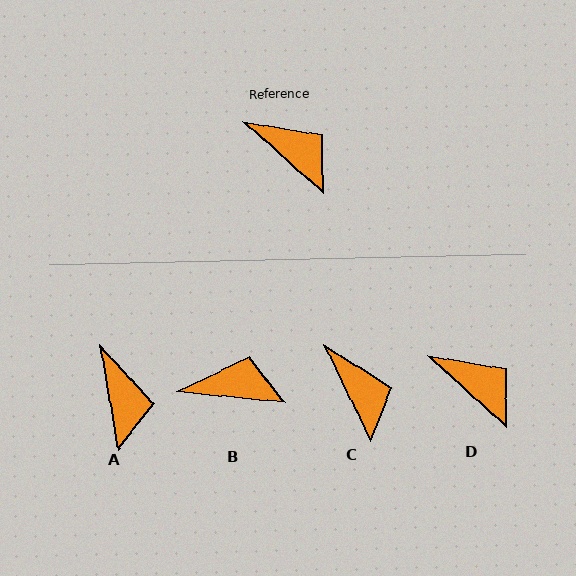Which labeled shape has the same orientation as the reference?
D.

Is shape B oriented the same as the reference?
No, it is off by about 36 degrees.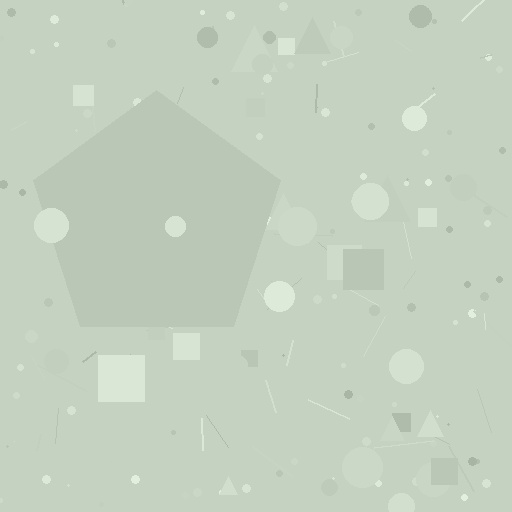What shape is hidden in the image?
A pentagon is hidden in the image.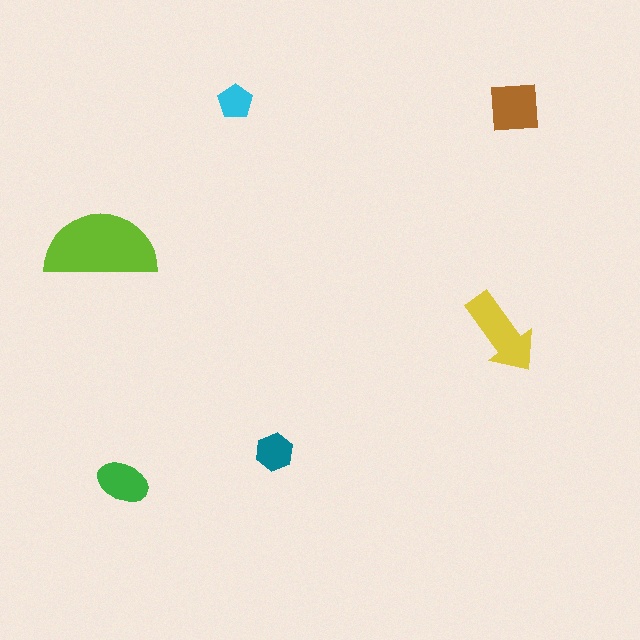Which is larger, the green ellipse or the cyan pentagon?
The green ellipse.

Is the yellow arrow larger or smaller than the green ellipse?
Larger.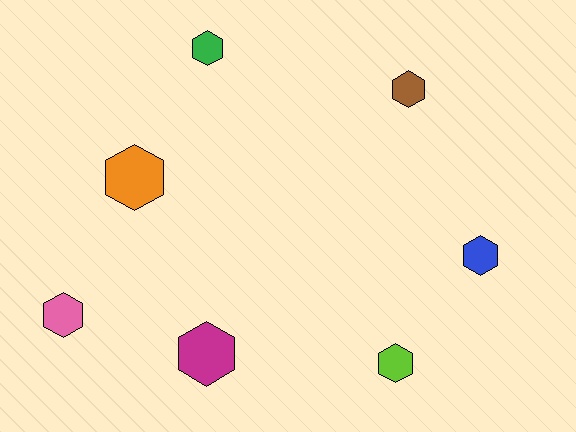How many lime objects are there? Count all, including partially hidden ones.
There is 1 lime object.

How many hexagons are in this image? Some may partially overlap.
There are 7 hexagons.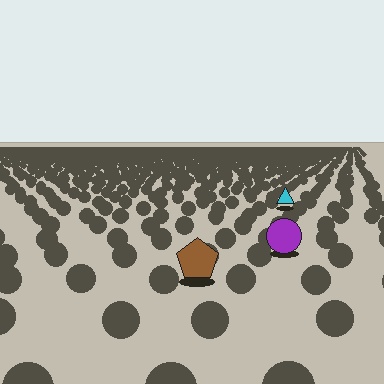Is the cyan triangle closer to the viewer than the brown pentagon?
No. The brown pentagon is closer — you can tell from the texture gradient: the ground texture is coarser near it.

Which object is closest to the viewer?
The brown pentagon is closest. The texture marks near it are larger and more spread out.